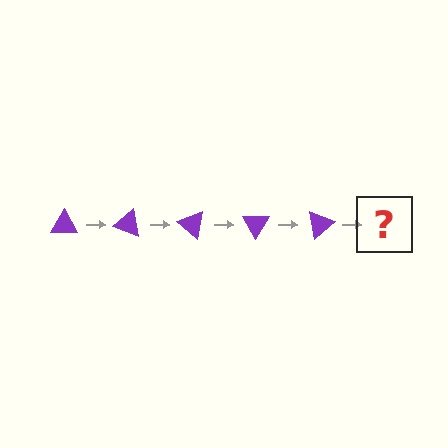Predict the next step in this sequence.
The next step is a purple triangle rotated 100 degrees.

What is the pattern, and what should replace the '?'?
The pattern is that the triangle rotates 20 degrees each step. The '?' should be a purple triangle rotated 100 degrees.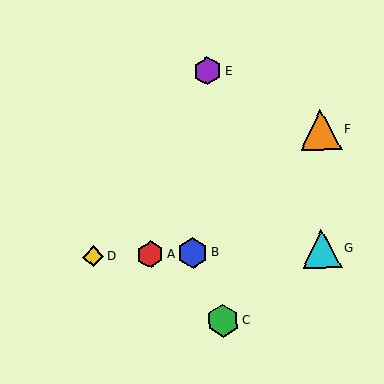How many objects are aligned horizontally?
4 objects (A, B, D, G) are aligned horizontally.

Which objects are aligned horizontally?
Objects A, B, D, G are aligned horizontally.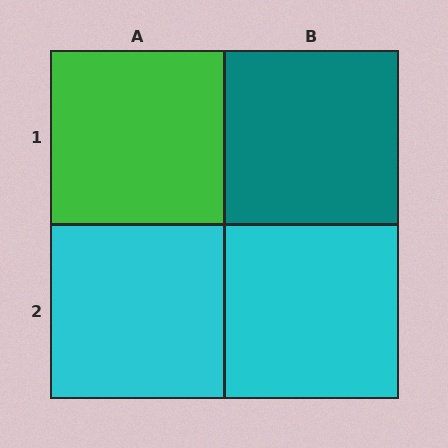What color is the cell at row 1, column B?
Teal.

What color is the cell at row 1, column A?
Green.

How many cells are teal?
1 cell is teal.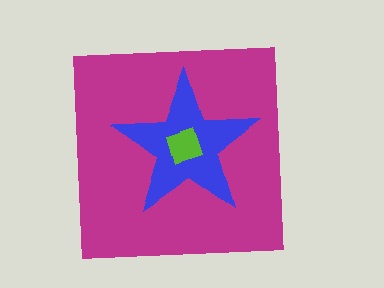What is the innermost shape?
The lime diamond.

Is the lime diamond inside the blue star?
Yes.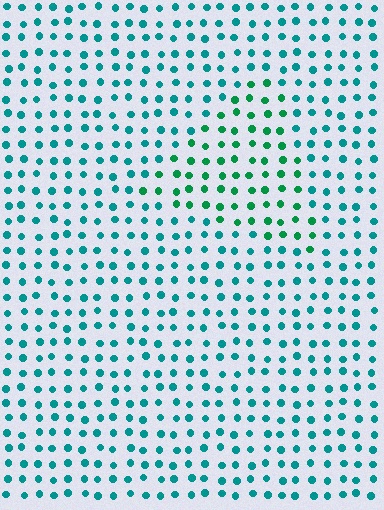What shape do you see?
I see a triangle.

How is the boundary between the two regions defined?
The boundary is defined purely by a slight shift in hue (about 31 degrees). Spacing, size, and orientation are identical on both sides.